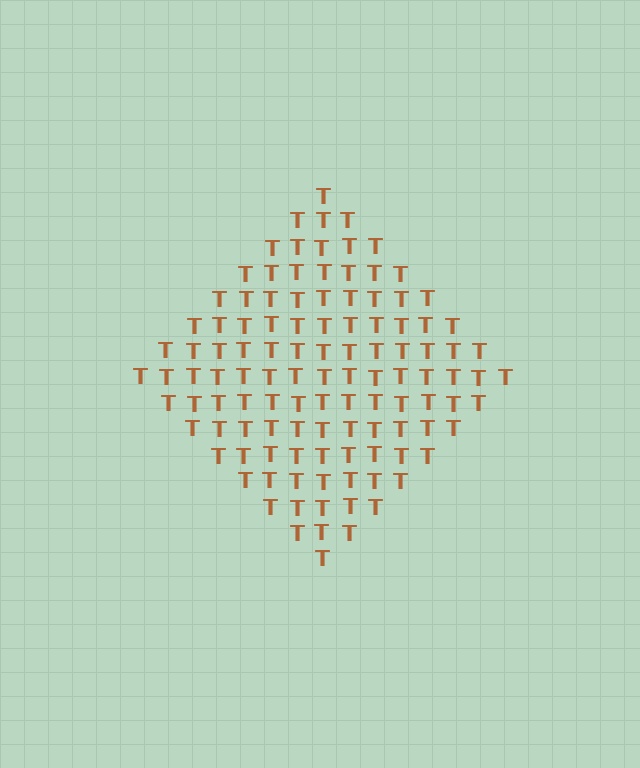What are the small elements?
The small elements are letter T's.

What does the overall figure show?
The overall figure shows a diamond.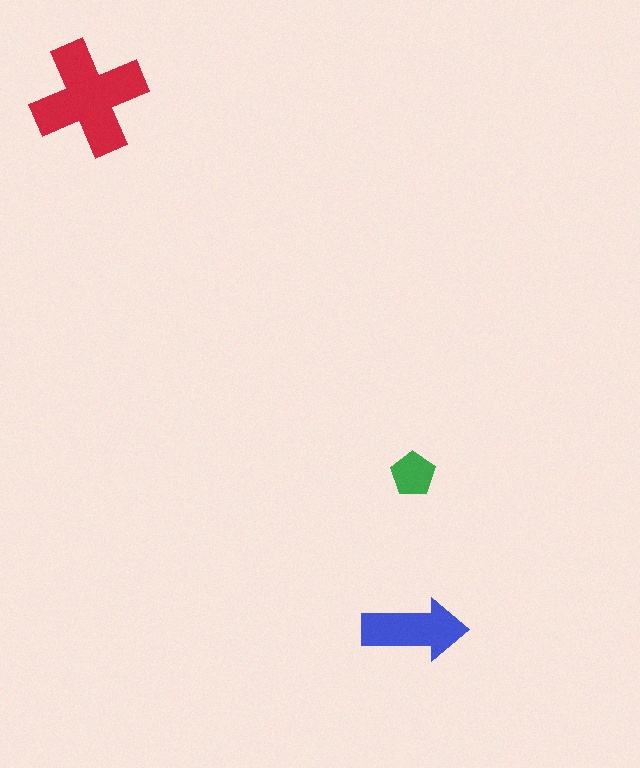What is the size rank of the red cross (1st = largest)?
1st.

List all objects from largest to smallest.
The red cross, the blue arrow, the green pentagon.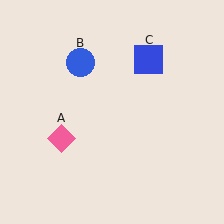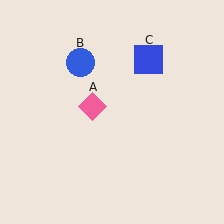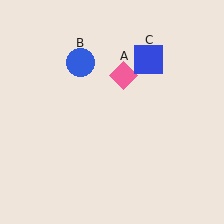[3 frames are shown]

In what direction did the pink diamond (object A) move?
The pink diamond (object A) moved up and to the right.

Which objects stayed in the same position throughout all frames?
Blue circle (object B) and blue square (object C) remained stationary.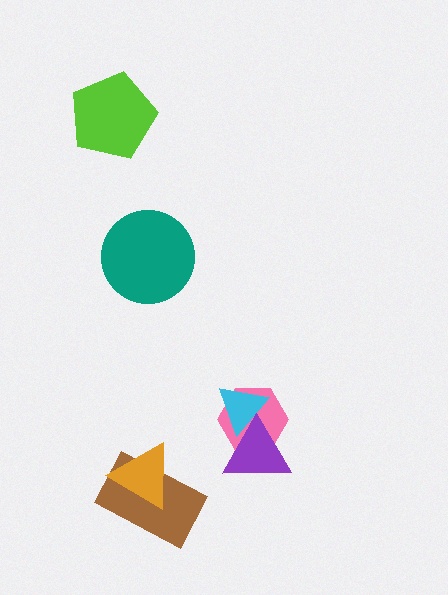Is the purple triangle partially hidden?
No, no other shape covers it.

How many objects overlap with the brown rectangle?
1 object overlaps with the brown rectangle.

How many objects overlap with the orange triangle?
1 object overlaps with the orange triangle.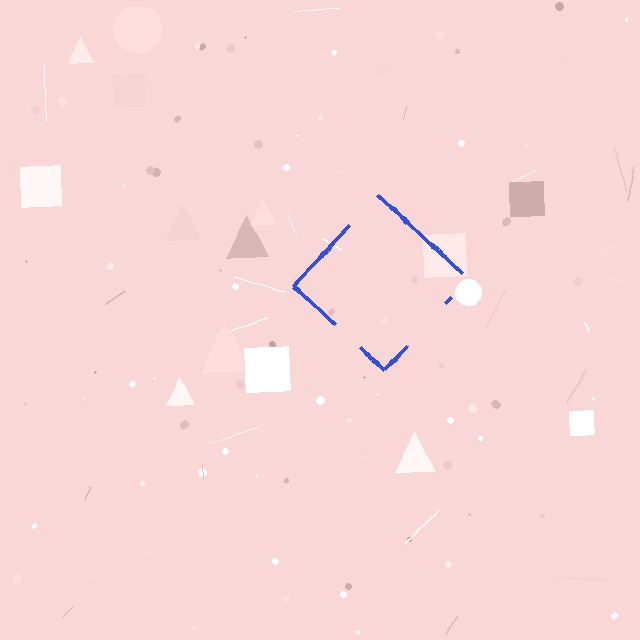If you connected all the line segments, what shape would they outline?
They would outline a diamond.